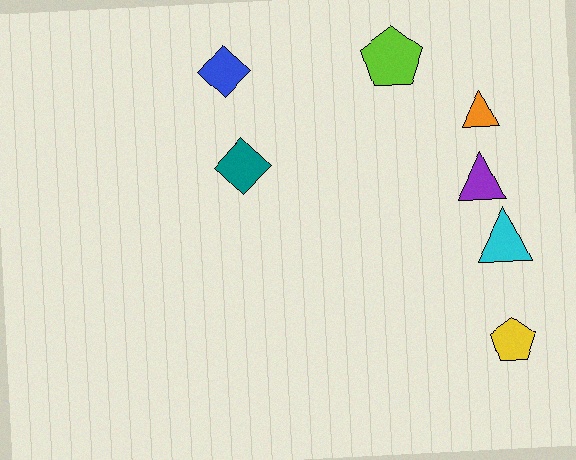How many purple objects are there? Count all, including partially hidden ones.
There is 1 purple object.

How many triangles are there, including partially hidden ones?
There are 3 triangles.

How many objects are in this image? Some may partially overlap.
There are 7 objects.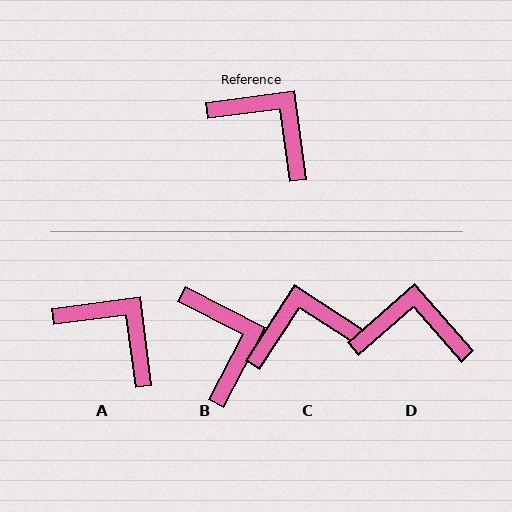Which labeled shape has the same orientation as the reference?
A.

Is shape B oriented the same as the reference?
No, it is off by about 35 degrees.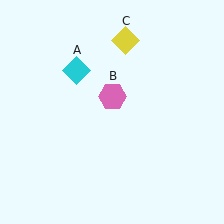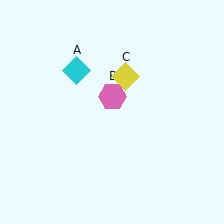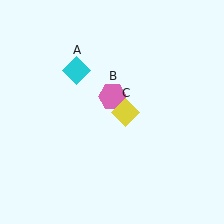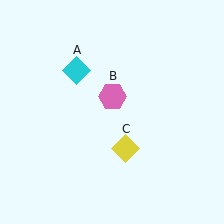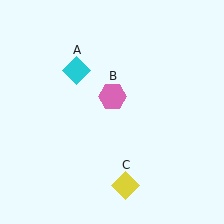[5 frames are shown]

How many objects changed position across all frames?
1 object changed position: yellow diamond (object C).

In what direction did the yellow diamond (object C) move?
The yellow diamond (object C) moved down.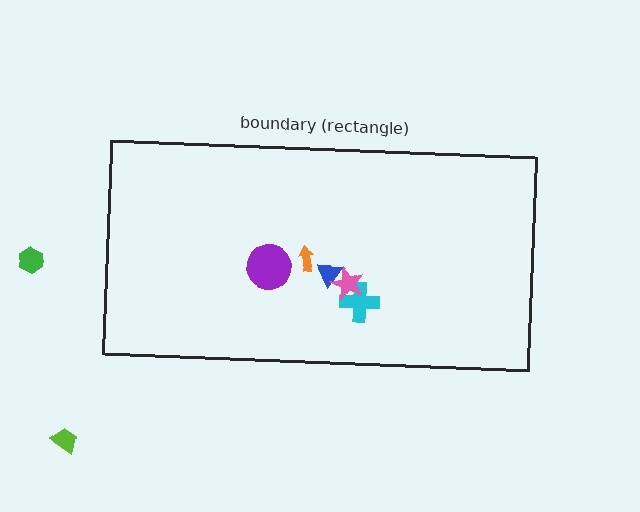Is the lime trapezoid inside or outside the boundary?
Outside.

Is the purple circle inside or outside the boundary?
Inside.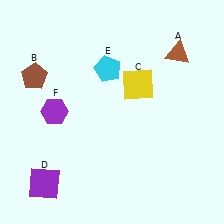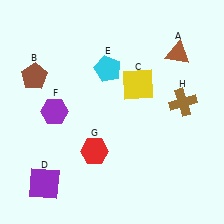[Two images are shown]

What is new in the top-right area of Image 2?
A brown cross (H) was added in the top-right area of Image 2.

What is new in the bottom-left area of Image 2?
A red hexagon (G) was added in the bottom-left area of Image 2.